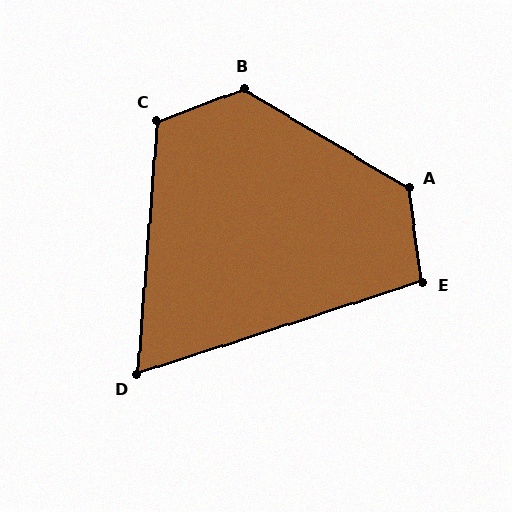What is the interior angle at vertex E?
Approximately 100 degrees (obtuse).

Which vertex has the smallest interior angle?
D, at approximately 68 degrees.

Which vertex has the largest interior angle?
B, at approximately 129 degrees.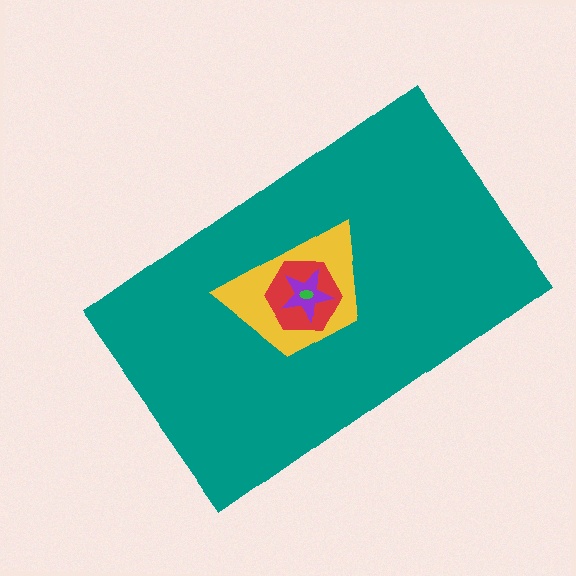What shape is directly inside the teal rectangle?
The yellow trapezoid.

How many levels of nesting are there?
5.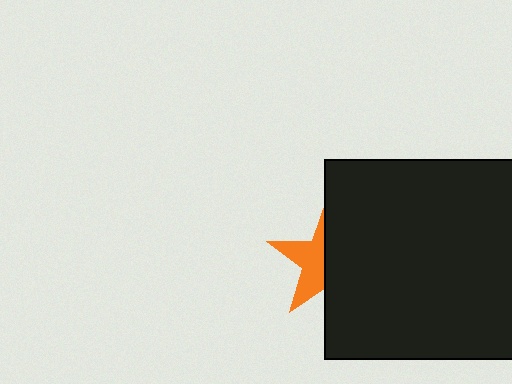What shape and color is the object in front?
The object in front is a black square.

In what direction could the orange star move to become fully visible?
The orange star could move left. That would shift it out from behind the black square entirely.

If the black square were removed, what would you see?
You would see the complete orange star.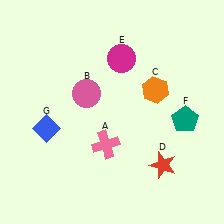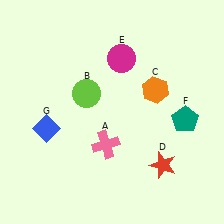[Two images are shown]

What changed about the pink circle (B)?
In Image 1, B is pink. In Image 2, it changed to lime.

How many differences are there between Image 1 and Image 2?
There is 1 difference between the two images.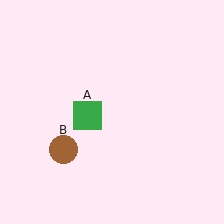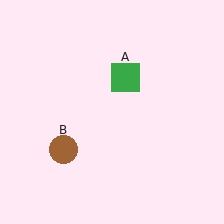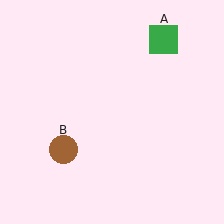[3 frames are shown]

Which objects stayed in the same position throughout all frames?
Brown circle (object B) remained stationary.